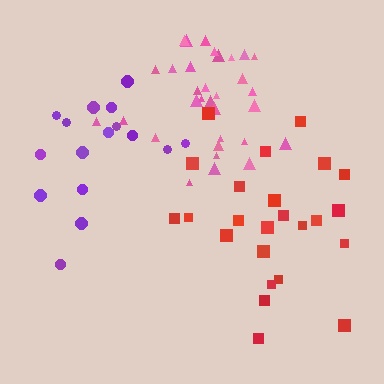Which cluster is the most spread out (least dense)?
Purple.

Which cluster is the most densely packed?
Pink.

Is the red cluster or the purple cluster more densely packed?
Red.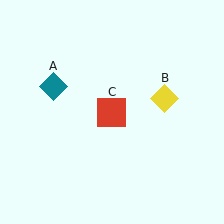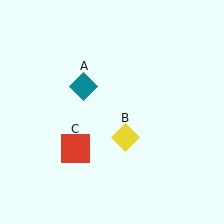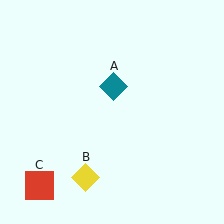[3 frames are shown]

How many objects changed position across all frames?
3 objects changed position: teal diamond (object A), yellow diamond (object B), red square (object C).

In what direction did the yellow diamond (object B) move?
The yellow diamond (object B) moved down and to the left.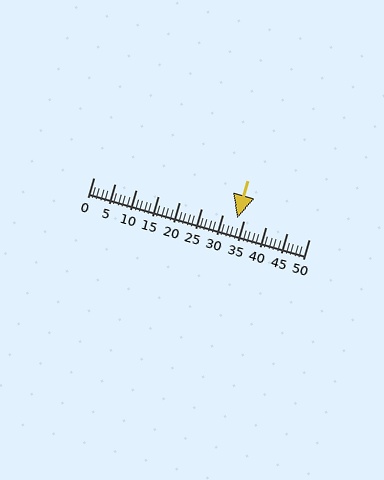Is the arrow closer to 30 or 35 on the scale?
The arrow is closer to 35.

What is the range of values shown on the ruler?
The ruler shows values from 0 to 50.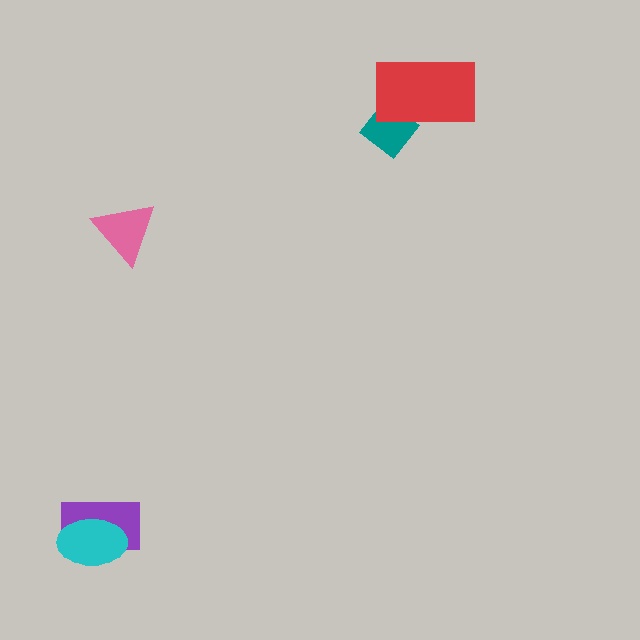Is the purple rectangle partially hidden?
Yes, it is partially covered by another shape.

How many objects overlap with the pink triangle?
0 objects overlap with the pink triangle.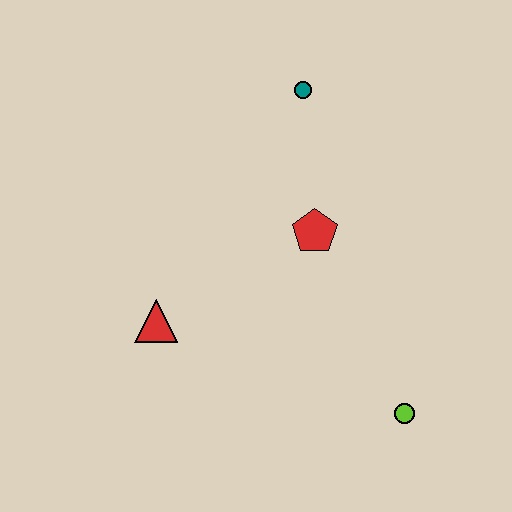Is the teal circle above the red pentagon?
Yes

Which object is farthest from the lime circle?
The teal circle is farthest from the lime circle.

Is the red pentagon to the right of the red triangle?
Yes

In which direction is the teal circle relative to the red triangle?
The teal circle is above the red triangle.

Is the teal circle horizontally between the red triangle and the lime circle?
Yes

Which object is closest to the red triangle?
The red pentagon is closest to the red triangle.